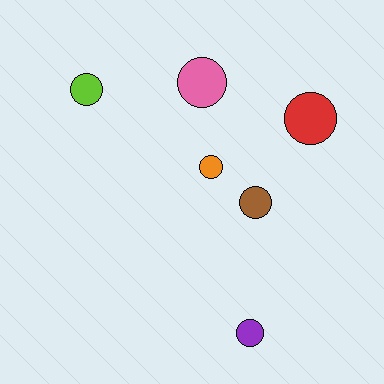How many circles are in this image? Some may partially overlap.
There are 6 circles.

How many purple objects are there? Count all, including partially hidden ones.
There is 1 purple object.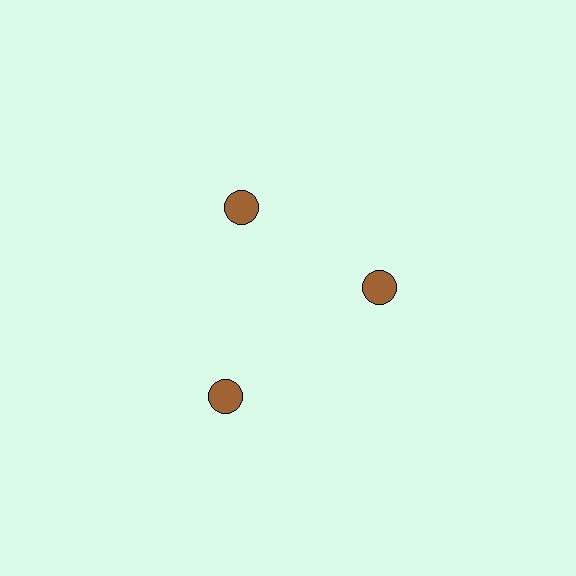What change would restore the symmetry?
The symmetry would be restored by moving it inward, back onto the ring so that all 3 circles sit at equal angles and equal distance from the center.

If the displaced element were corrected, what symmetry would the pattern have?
It would have 3-fold rotational symmetry — the pattern would map onto itself every 120 degrees.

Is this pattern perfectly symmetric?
No. The 3 brown circles are arranged in a ring, but one element near the 7 o'clock position is pushed outward from the center, breaking the 3-fold rotational symmetry.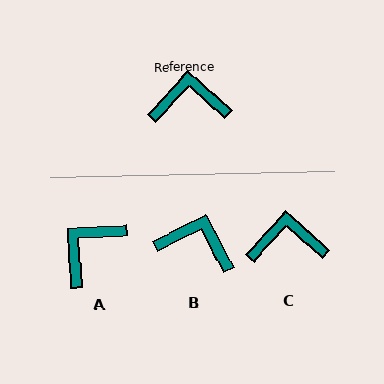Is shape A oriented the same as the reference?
No, it is off by about 46 degrees.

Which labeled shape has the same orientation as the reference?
C.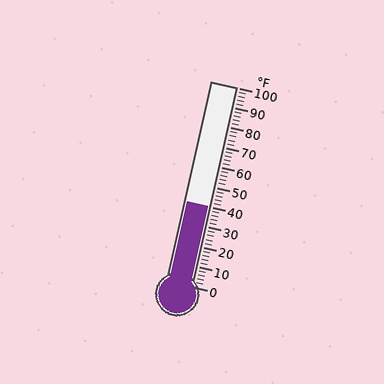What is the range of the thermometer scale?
The thermometer scale ranges from 0°F to 100°F.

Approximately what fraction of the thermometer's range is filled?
The thermometer is filled to approximately 40% of its range.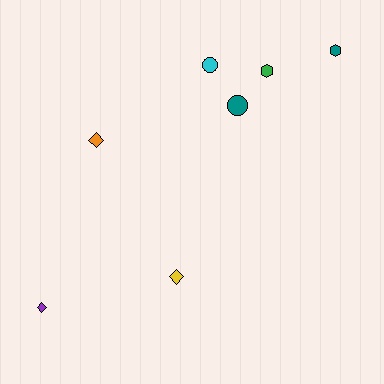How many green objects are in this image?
There is 1 green object.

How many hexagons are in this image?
There are 2 hexagons.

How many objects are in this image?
There are 7 objects.